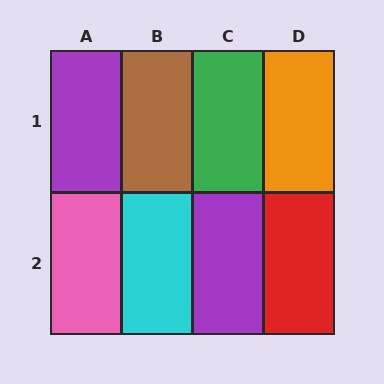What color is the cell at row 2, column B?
Cyan.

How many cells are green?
1 cell is green.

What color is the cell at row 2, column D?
Red.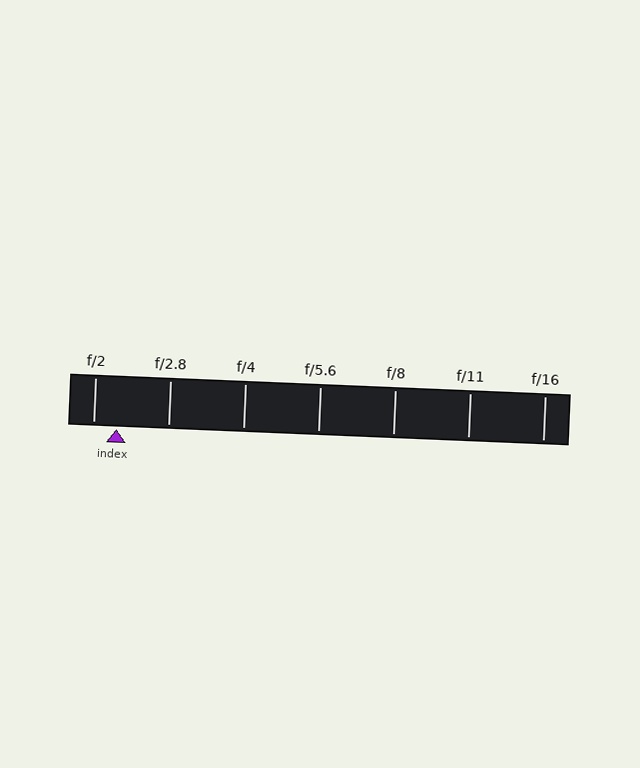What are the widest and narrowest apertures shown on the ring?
The widest aperture shown is f/2 and the narrowest is f/16.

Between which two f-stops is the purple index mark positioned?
The index mark is between f/2 and f/2.8.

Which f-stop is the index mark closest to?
The index mark is closest to f/2.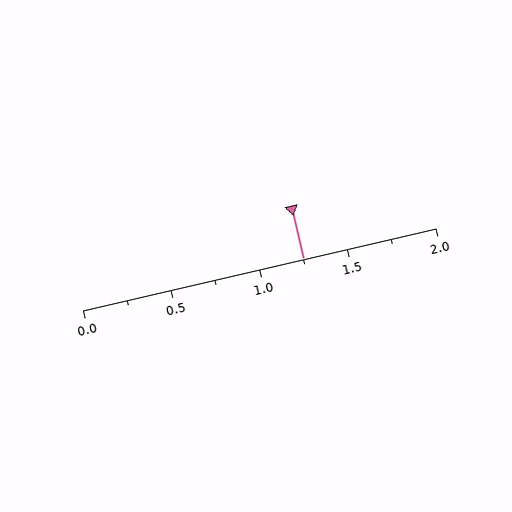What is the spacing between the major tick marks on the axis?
The major ticks are spaced 0.5 apart.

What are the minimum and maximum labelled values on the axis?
The axis runs from 0.0 to 2.0.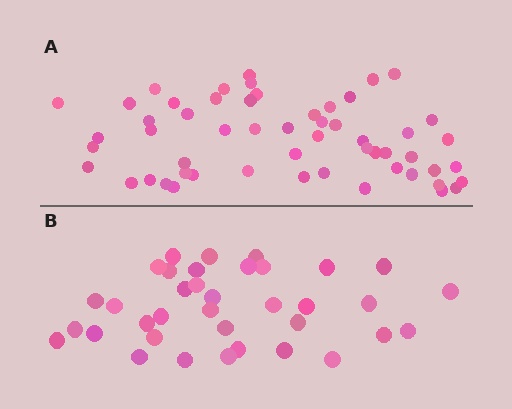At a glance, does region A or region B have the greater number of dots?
Region A (the top region) has more dots.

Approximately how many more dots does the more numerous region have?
Region A has approximately 20 more dots than region B.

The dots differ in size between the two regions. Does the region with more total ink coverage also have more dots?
No. Region B has more total ink coverage because its dots are larger, but region A actually contains more individual dots. Total area can be misleading — the number of items is what matters here.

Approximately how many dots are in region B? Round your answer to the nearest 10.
About 40 dots. (The exact count is 36, which rounds to 40.)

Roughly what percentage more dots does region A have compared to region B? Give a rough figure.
About 55% more.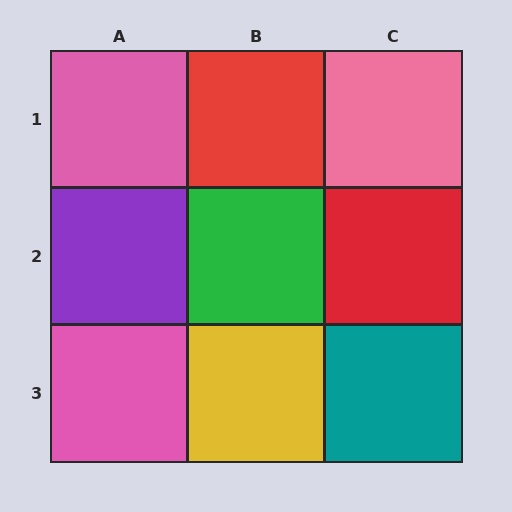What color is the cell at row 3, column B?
Yellow.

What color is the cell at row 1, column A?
Pink.